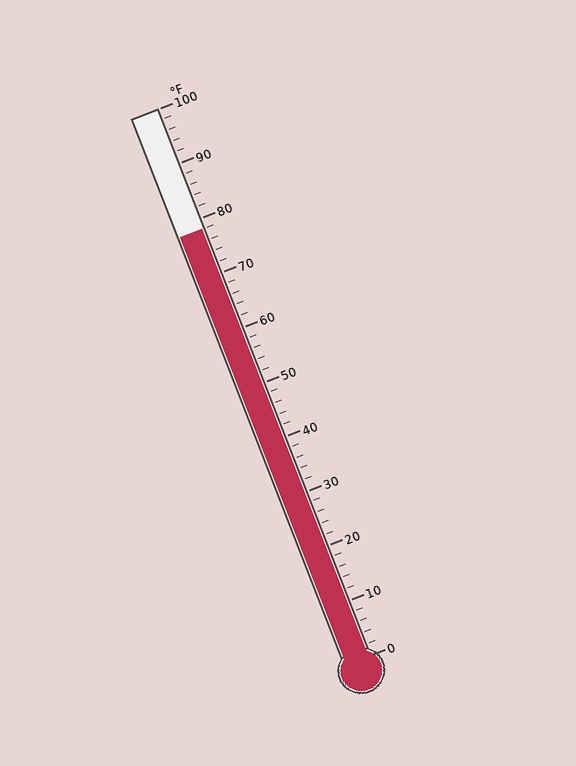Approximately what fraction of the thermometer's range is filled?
The thermometer is filled to approximately 80% of its range.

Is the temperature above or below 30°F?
The temperature is above 30°F.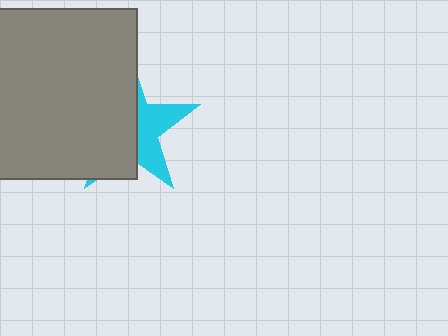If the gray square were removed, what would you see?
You would see the complete cyan star.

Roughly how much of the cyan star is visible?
A small part of it is visible (roughly 39%).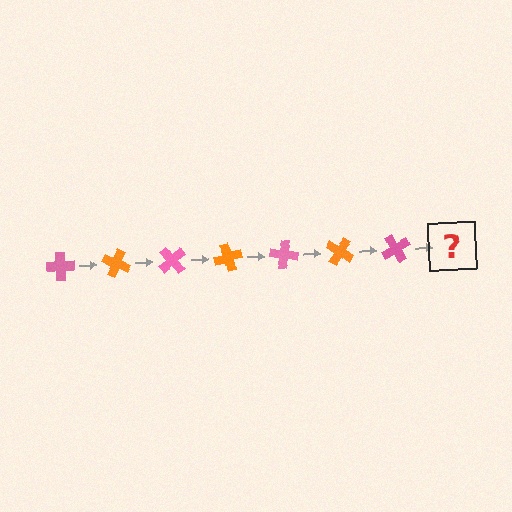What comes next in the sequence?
The next element should be an orange cross, rotated 175 degrees from the start.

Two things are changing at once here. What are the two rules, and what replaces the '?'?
The two rules are that it rotates 25 degrees each step and the color cycles through pink and orange. The '?' should be an orange cross, rotated 175 degrees from the start.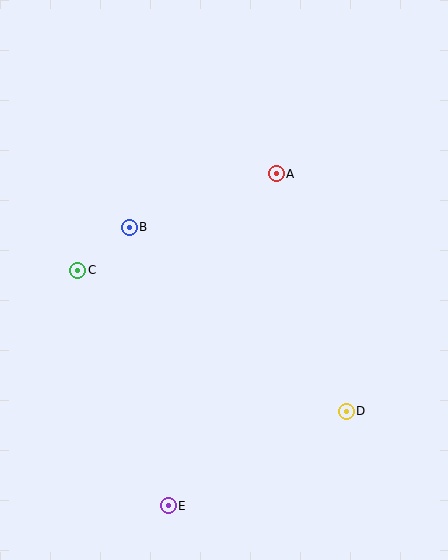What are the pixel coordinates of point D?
Point D is at (346, 411).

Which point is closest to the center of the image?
Point B at (129, 227) is closest to the center.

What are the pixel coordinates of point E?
Point E is at (168, 506).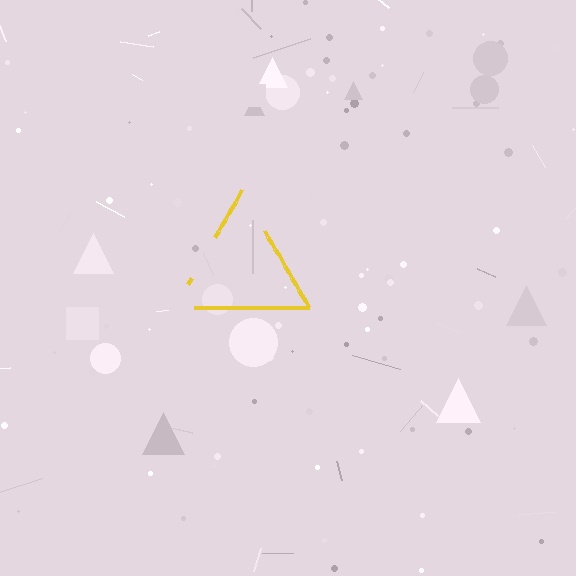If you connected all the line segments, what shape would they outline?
They would outline a triangle.